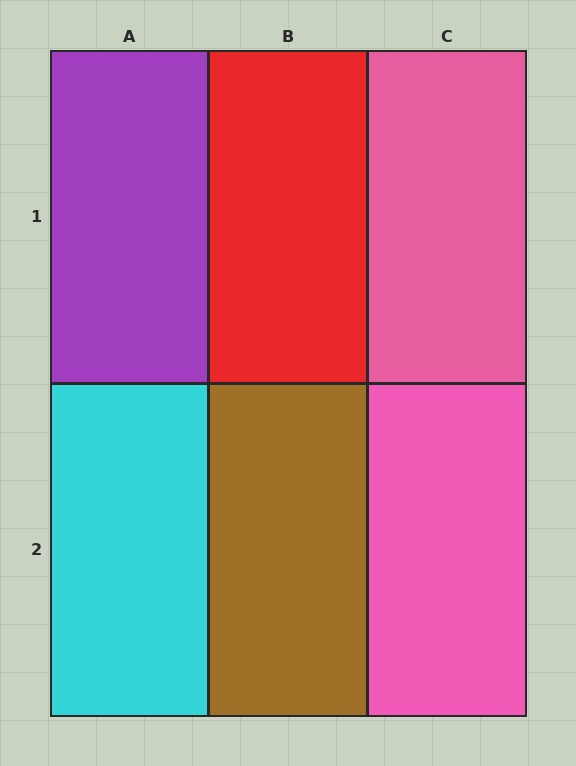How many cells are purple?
1 cell is purple.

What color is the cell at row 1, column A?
Purple.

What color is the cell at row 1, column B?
Red.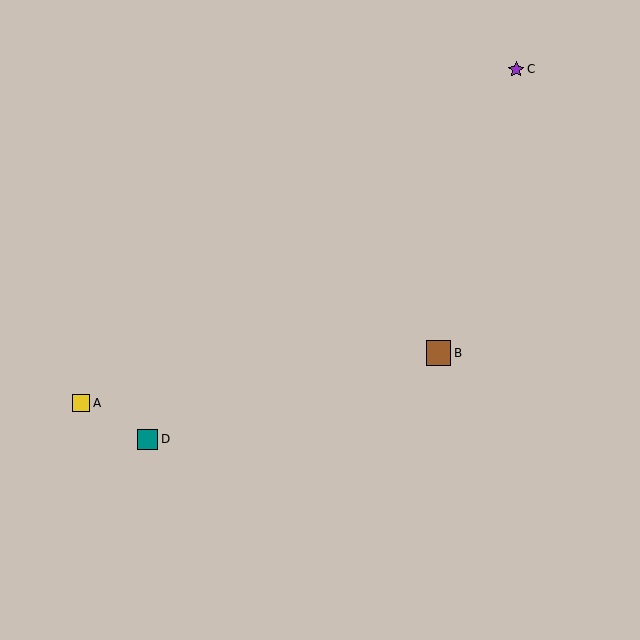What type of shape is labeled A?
Shape A is a yellow square.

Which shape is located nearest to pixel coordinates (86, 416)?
The yellow square (labeled A) at (81, 403) is nearest to that location.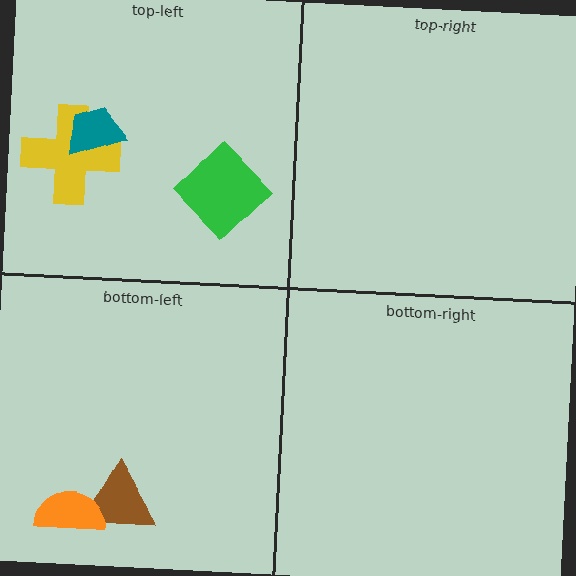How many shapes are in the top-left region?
3.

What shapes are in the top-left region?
The green diamond, the yellow cross, the teal trapezoid.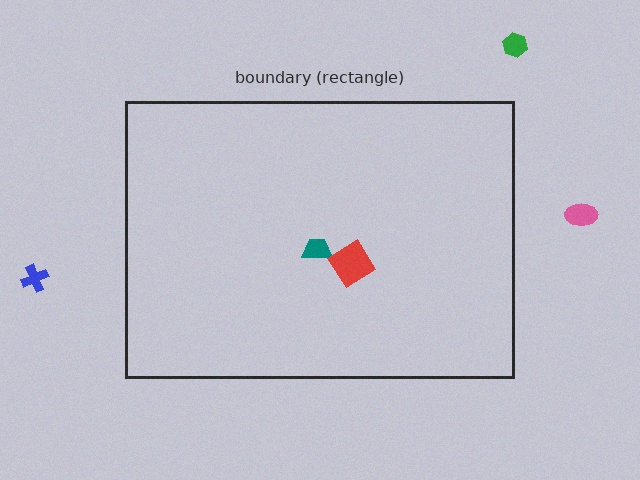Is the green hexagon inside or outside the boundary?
Outside.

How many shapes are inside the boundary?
2 inside, 3 outside.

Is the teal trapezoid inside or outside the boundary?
Inside.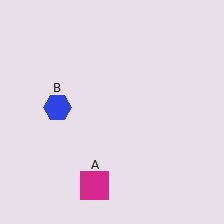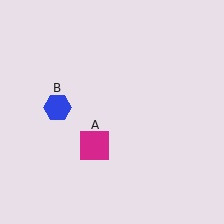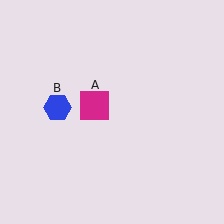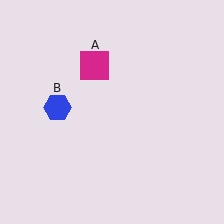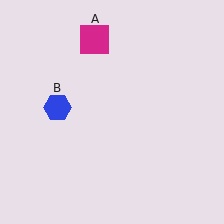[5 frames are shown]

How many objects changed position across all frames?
1 object changed position: magenta square (object A).